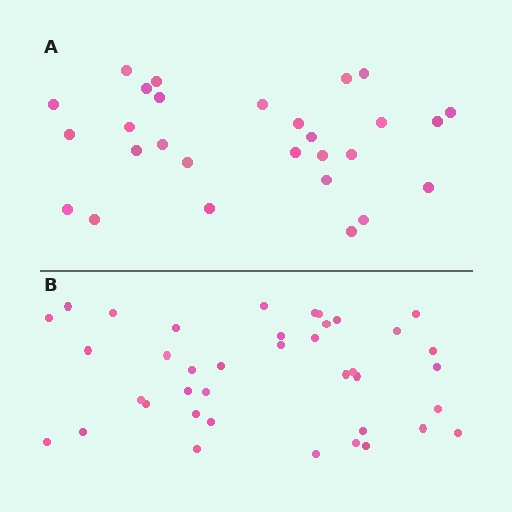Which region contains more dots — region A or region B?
Region B (the bottom region) has more dots.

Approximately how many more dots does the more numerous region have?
Region B has roughly 12 or so more dots than region A.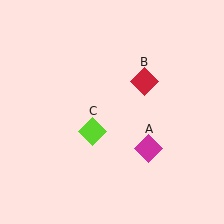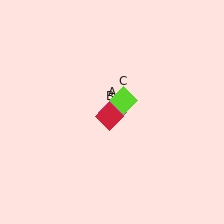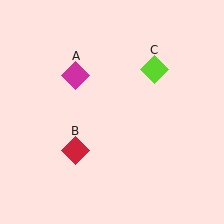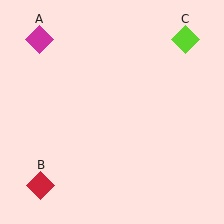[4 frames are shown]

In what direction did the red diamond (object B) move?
The red diamond (object B) moved down and to the left.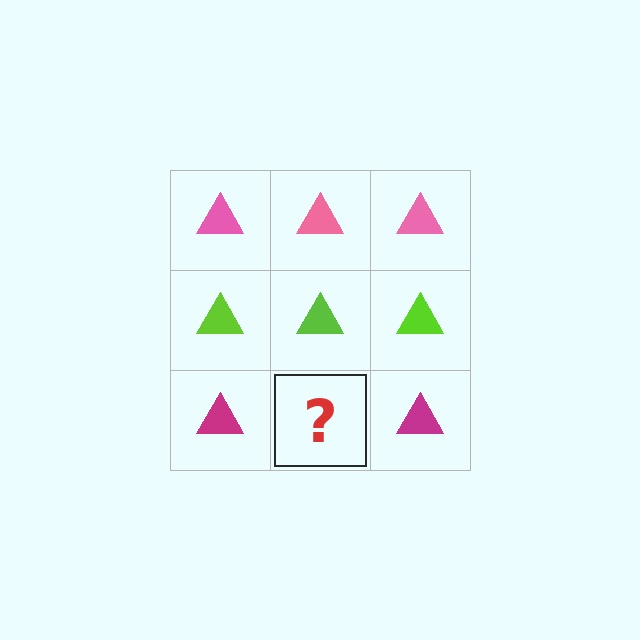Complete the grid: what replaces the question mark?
The question mark should be replaced with a magenta triangle.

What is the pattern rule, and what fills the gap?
The rule is that each row has a consistent color. The gap should be filled with a magenta triangle.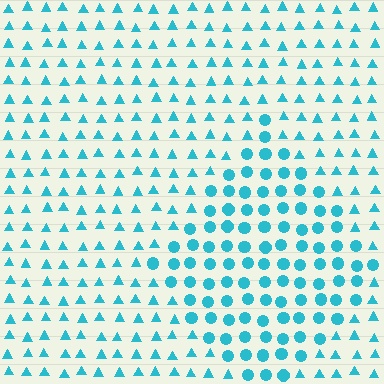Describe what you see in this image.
The image is filled with small cyan elements arranged in a uniform grid. A diamond-shaped region contains circles, while the surrounding area contains triangles. The boundary is defined purely by the change in element shape.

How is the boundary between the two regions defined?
The boundary is defined by a change in element shape: circles inside vs. triangles outside. All elements share the same color and spacing.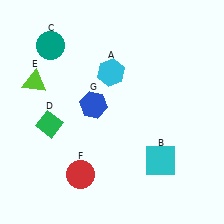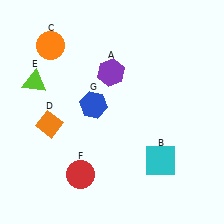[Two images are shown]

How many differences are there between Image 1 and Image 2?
There are 3 differences between the two images.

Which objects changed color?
A changed from cyan to purple. C changed from teal to orange. D changed from green to orange.